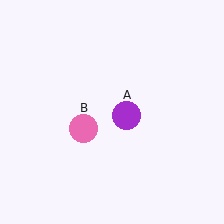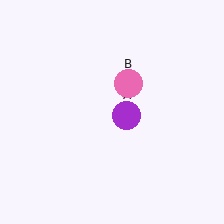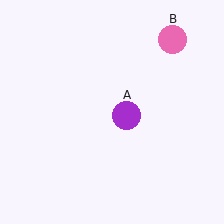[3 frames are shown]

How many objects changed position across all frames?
1 object changed position: pink circle (object B).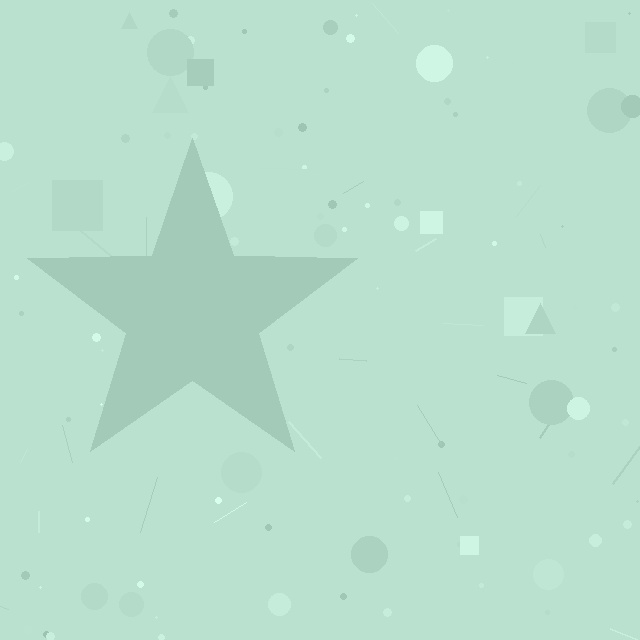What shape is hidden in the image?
A star is hidden in the image.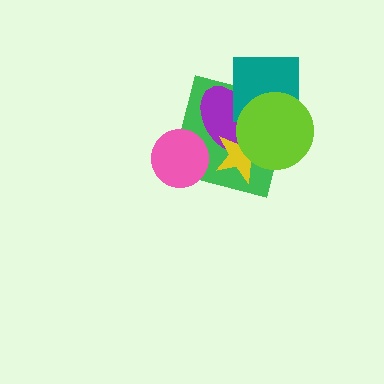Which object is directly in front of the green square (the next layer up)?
The pink circle is directly in front of the green square.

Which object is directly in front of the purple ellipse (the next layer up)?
The yellow star is directly in front of the purple ellipse.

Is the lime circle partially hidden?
No, no other shape covers it.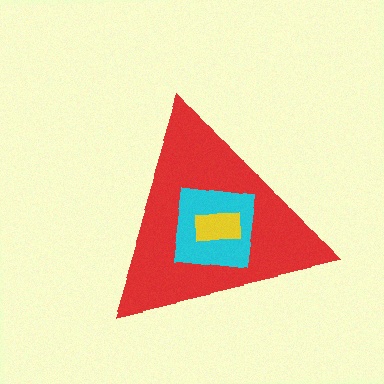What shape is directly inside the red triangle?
The cyan square.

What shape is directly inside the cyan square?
The yellow rectangle.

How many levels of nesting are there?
3.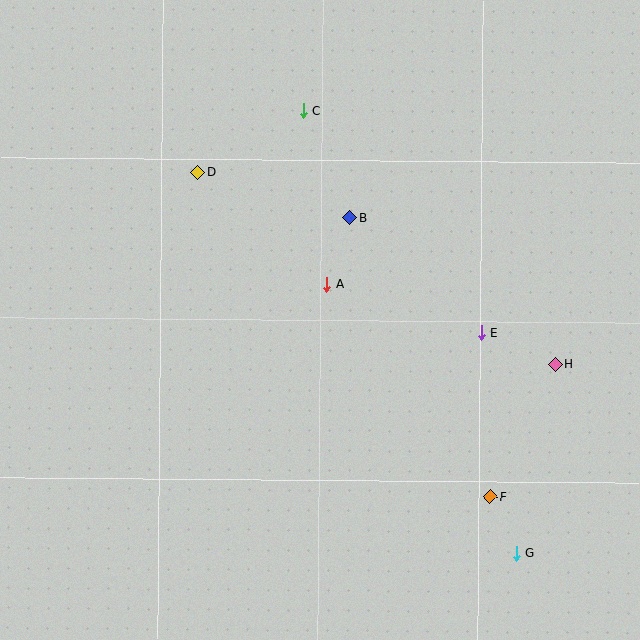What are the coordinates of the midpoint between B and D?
The midpoint between B and D is at (274, 195).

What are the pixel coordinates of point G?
Point G is at (516, 553).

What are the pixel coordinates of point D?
Point D is at (198, 172).